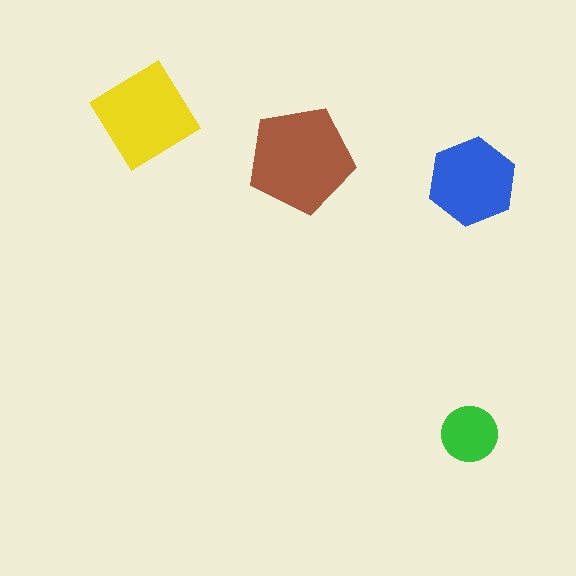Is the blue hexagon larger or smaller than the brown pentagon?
Smaller.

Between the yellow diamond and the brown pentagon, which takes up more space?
The brown pentagon.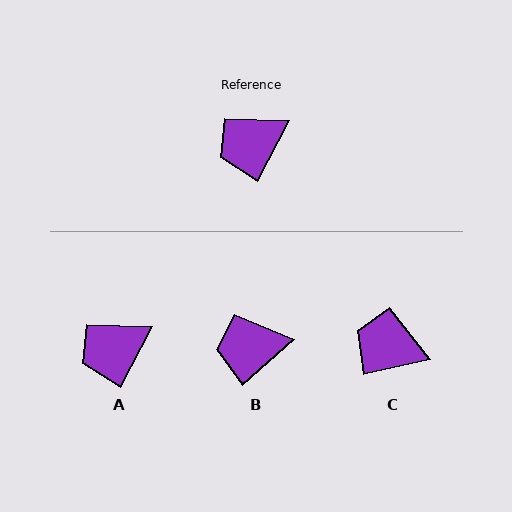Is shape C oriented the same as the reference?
No, it is off by about 50 degrees.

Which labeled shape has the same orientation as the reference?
A.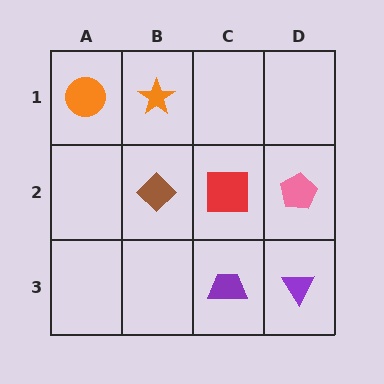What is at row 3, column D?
A purple triangle.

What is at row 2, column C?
A red square.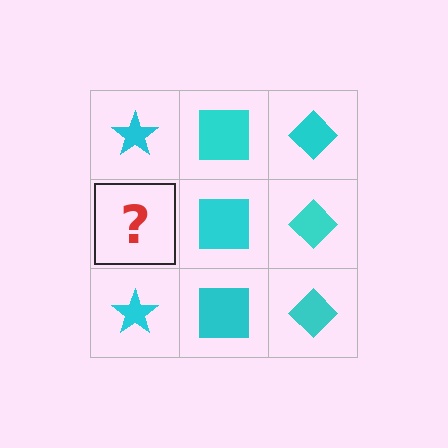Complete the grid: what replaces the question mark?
The question mark should be replaced with a cyan star.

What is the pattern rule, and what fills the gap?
The rule is that each column has a consistent shape. The gap should be filled with a cyan star.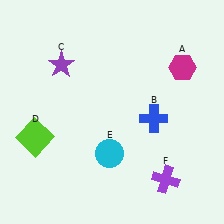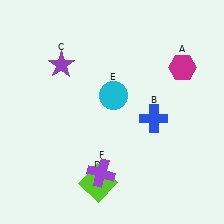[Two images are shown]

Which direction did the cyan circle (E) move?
The cyan circle (E) moved up.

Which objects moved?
The objects that moved are: the lime square (D), the cyan circle (E), the purple cross (F).